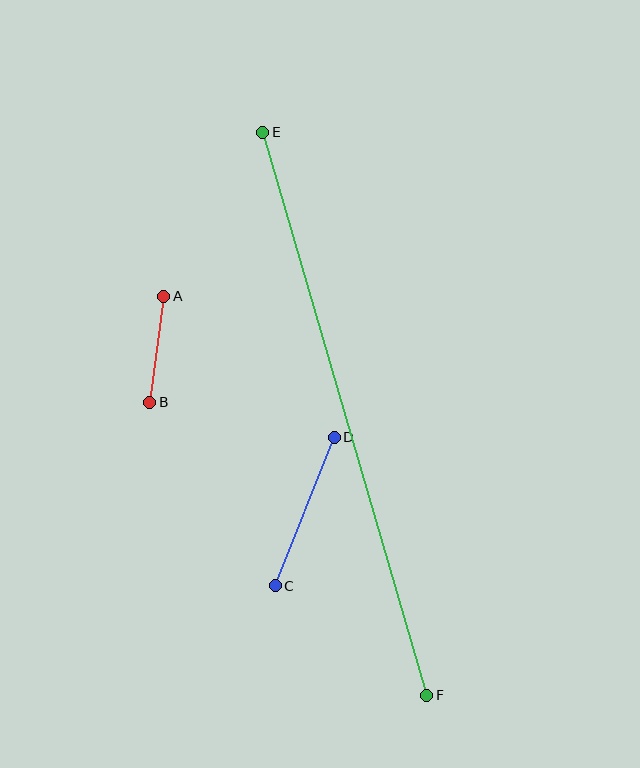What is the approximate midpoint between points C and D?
The midpoint is at approximately (305, 511) pixels.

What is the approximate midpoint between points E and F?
The midpoint is at approximately (345, 414) pixels.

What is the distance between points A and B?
The distance is approximately 107 pixels.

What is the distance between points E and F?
The distance is approximately 586 pixels.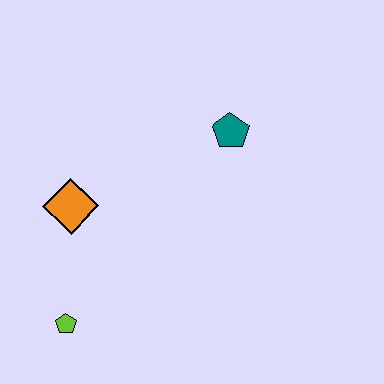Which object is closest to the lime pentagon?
The orange diamond is closest to the lime pentagon.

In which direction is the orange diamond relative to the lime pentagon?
The orange diamond is above the lime pentagon.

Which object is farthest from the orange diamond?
The teal pentagon is farthest from the orange diamond.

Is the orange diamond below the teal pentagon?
Yes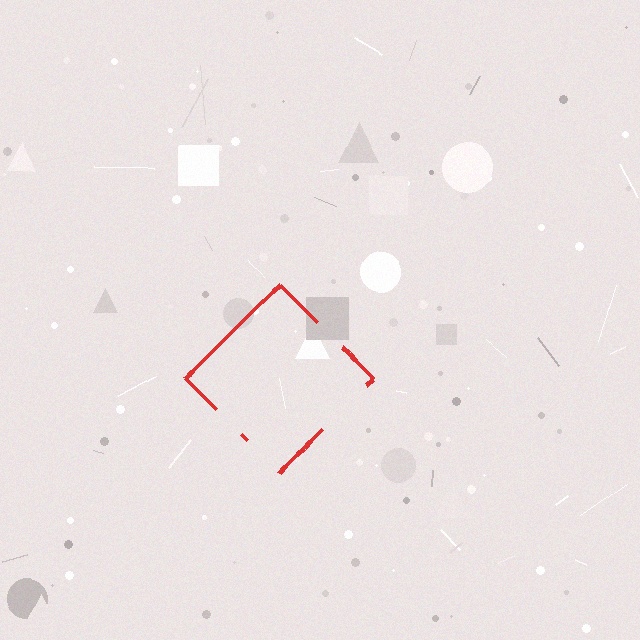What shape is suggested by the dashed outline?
The dashed outline suggests a diamond.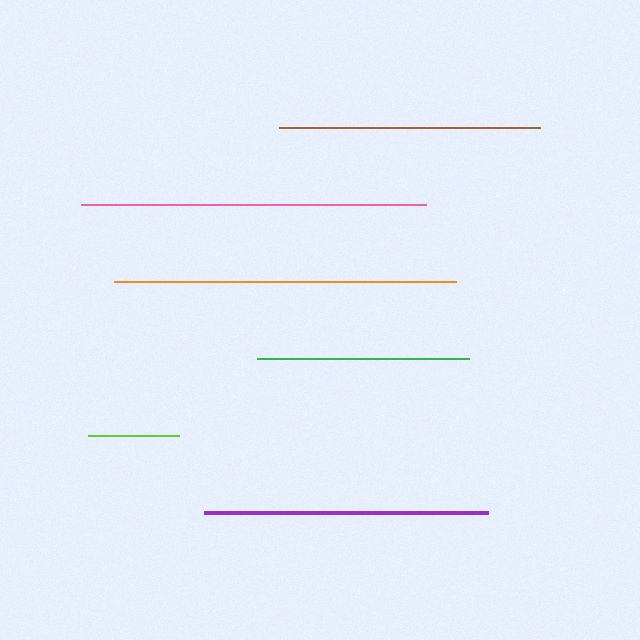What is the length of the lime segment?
The lime segment is approximately 91 pixels long.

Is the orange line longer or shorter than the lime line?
The orange line is longer than the lime line.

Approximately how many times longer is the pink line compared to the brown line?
The pink line is approximately 1.3 times the length of the brown line.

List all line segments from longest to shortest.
From longest to shortest: pink, orange, purple, brown, green, lime.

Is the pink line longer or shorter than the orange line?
The pink line is longer than the orange line.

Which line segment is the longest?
The pink line is the longest at approximately 345 pixels.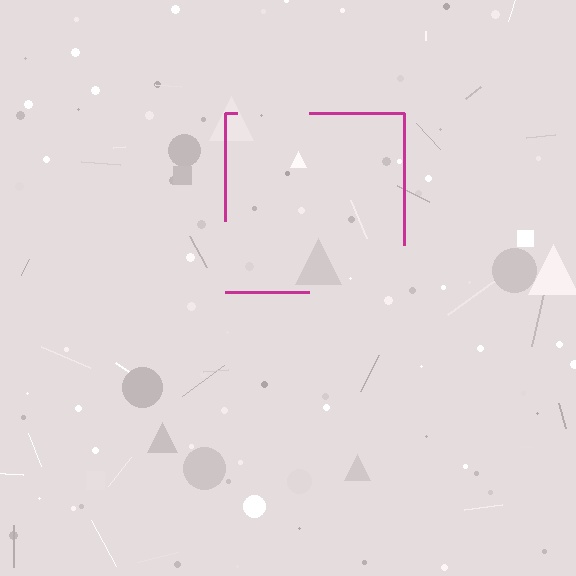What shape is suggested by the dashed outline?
The dashed outline suggests a square.